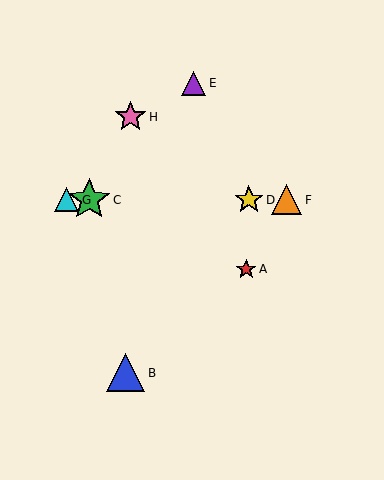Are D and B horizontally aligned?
No, D is at y≈200 and B is at y≈373.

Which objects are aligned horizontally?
Objects C, D, F, G are aligned horizontally.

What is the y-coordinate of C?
Object C is at y≈200.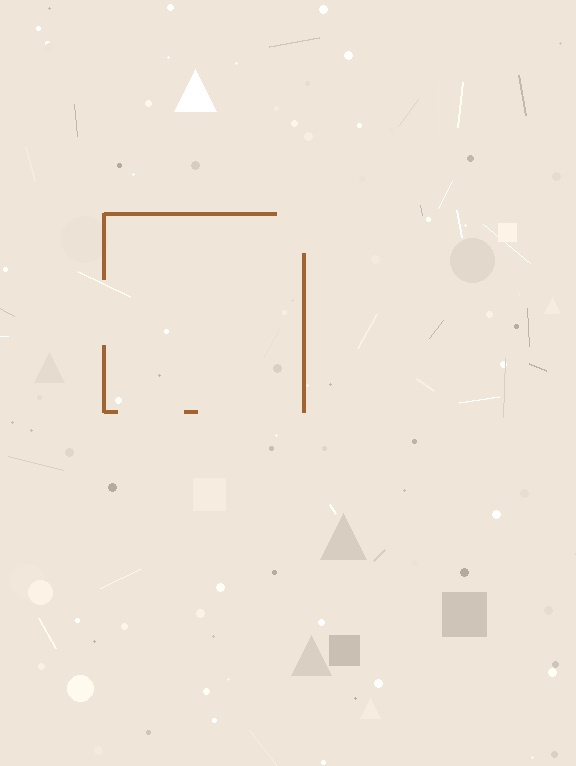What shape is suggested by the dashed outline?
The dashed outline suggests a square.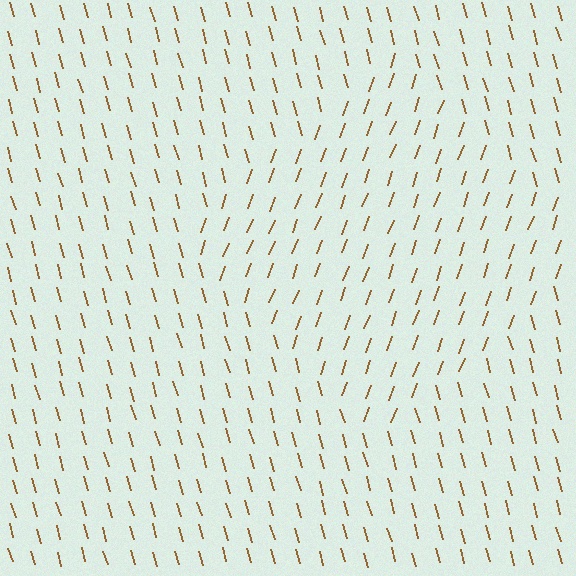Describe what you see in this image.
The image is filled with small brown line segments. A diamond region in the image has lines oriented differently from the surrounding lines, creating a visible texture boundary.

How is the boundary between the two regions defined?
The boundary is defined purely by a change in line orientation (approximately 36 degrees difference). All lines are the same color and thickness.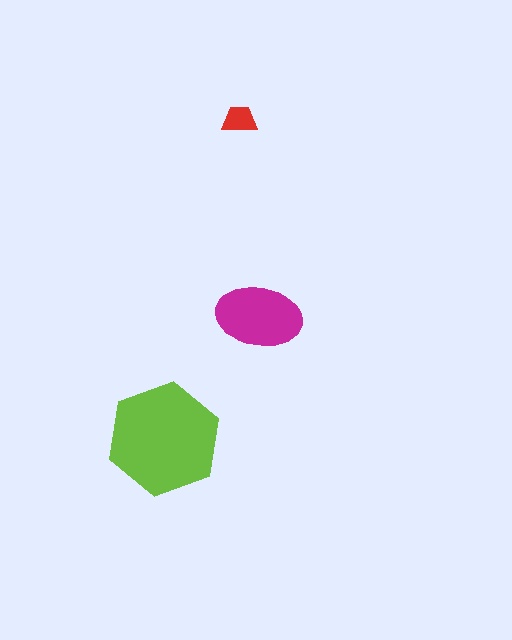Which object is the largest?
The lime hexagon.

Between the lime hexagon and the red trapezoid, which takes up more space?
The lime hexagon.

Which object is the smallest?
The red trapezoid.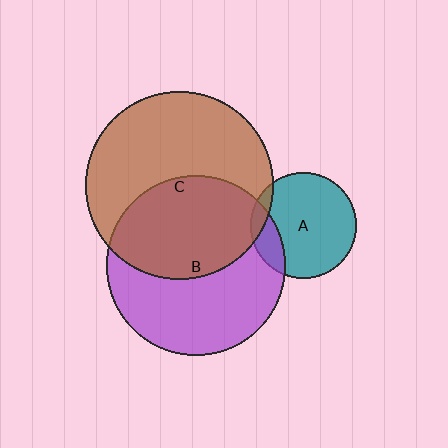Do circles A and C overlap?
Yes.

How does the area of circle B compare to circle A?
Approximately 2.9 times.